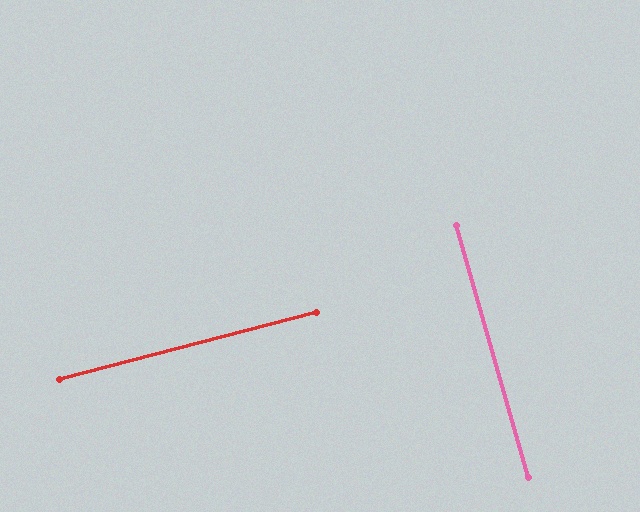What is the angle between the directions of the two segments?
Approximately 89 degrees.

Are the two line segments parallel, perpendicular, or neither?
Perpendicular — they meet at approximately 89°.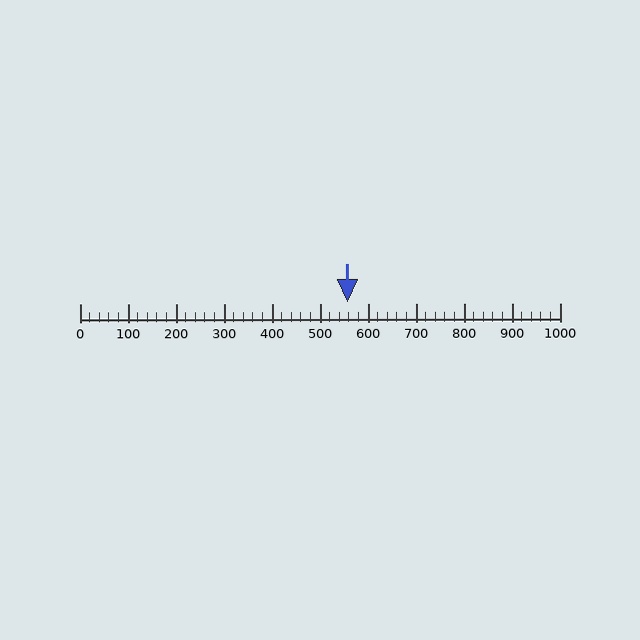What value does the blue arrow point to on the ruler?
The blue arrow points to approximately 558.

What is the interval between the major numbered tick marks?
The major tick marks are spaced 100 units apart.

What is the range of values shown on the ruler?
The ruler shows values from 0 to 1000.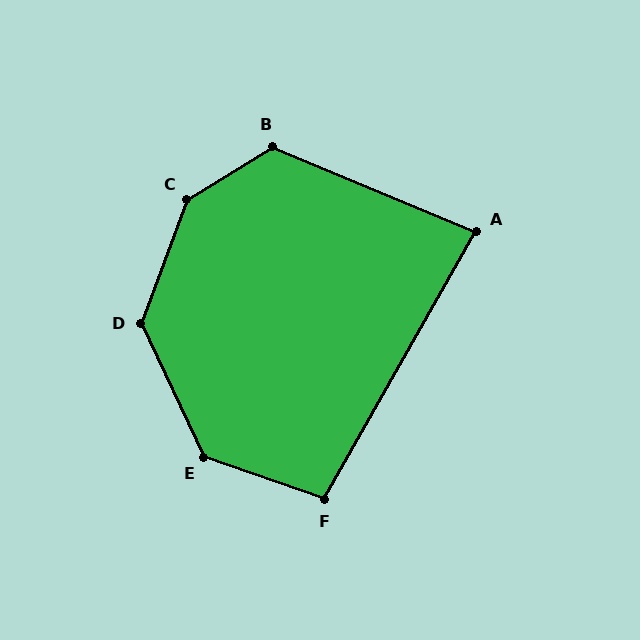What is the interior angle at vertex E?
Approximately 135 degrees (obtuse).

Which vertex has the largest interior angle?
C, at approximately 142 degrees.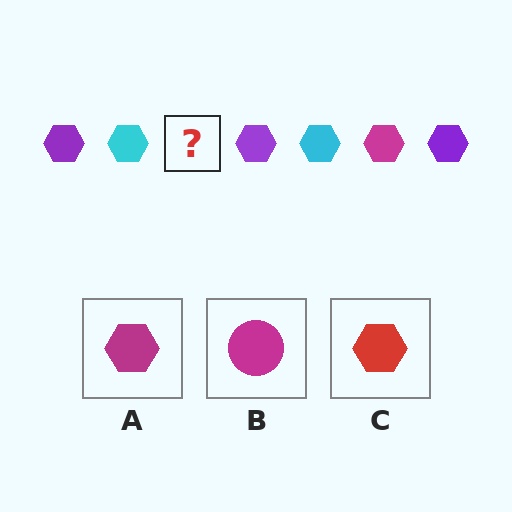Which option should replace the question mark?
Option A.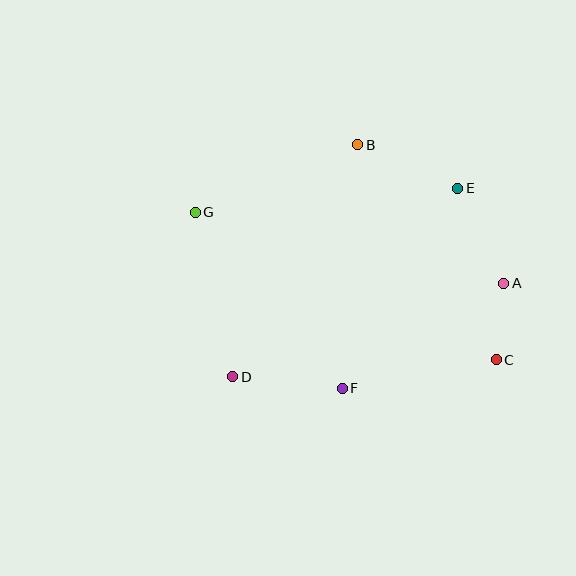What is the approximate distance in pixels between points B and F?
The distance between B and F is approximately 244 pixels.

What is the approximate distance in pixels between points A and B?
The distance between A and B is approximately 202 pixels.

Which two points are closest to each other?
Points A and C are closest to each other.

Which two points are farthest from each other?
Points C and G are farthest from each other.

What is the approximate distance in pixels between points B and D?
The distance between B and D is approximately 263 pixels.